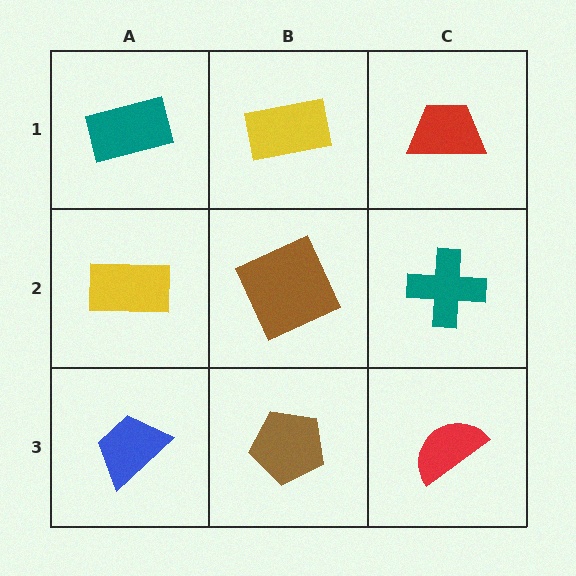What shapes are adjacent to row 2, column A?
A teal rectangle (row 1, column A), a blue trapezoid (row 3, column A), a brown square (row 2, column B).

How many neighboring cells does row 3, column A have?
2.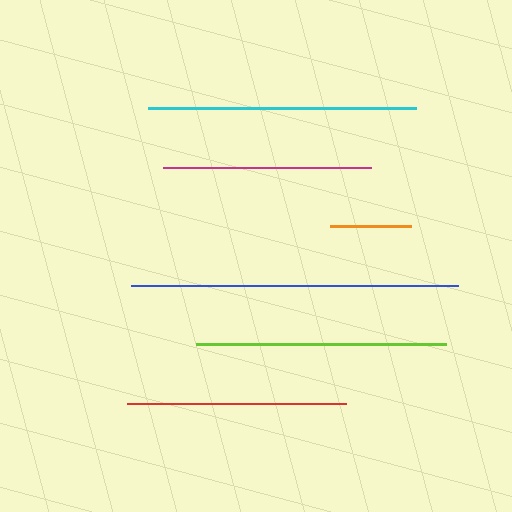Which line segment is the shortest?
The orange line is the shortest at approximately 82 pixels.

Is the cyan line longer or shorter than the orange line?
The cyan line is longer than the orange line.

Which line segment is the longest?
The blue line is the longest at approximately 327 pixels.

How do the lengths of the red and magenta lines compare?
The red and magenta lines are approximately the same length.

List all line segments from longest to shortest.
From longest to shortest: blue, cyan, lime, red, magenta, orange.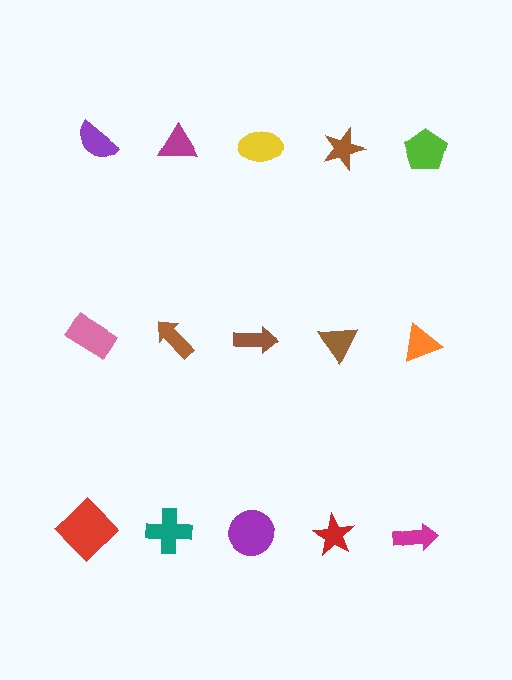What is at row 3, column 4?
A red star.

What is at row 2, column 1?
A pink rectangle.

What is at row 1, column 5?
A lime pentagon.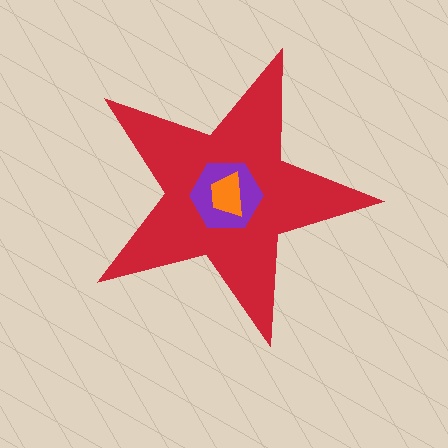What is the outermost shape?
The red star.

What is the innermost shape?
The orange trapezoid.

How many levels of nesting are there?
3.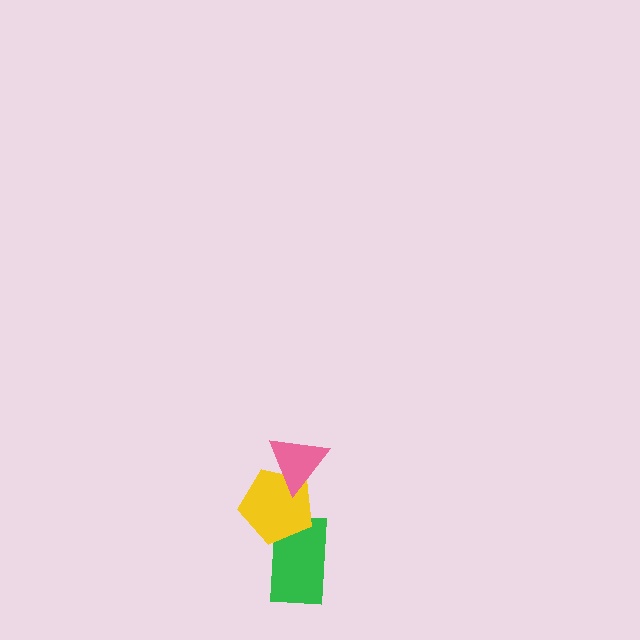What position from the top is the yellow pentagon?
The yellow pentagon is 2nd from the top.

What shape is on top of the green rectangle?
The yellow pentagon is on top of the green rectangle.